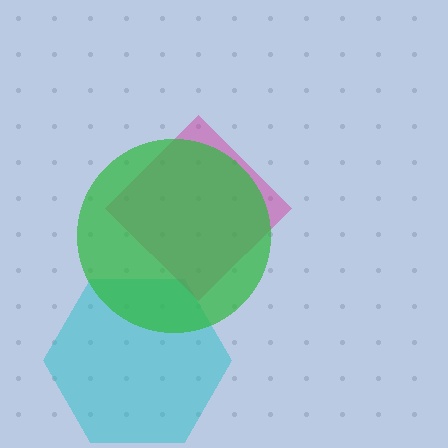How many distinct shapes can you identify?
There are 3 distinct shapes: a cyan hexagon, a magenta diamond, a green circle.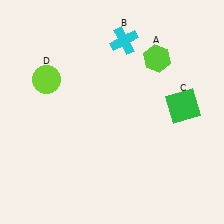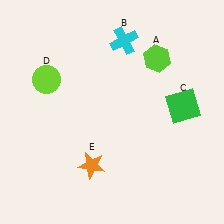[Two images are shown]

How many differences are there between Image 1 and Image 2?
There is 1 difference between the two images.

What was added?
An orange star (E) was added in Image 2.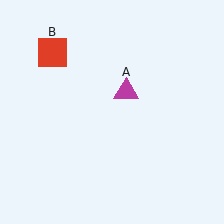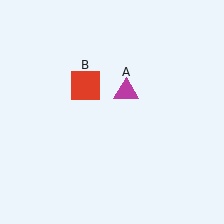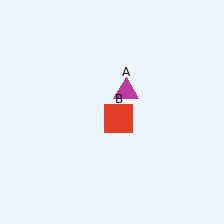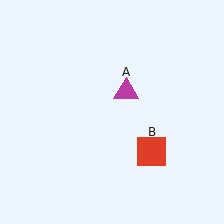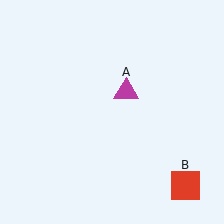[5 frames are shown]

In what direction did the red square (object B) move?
The red square (object B) moved down and to the right.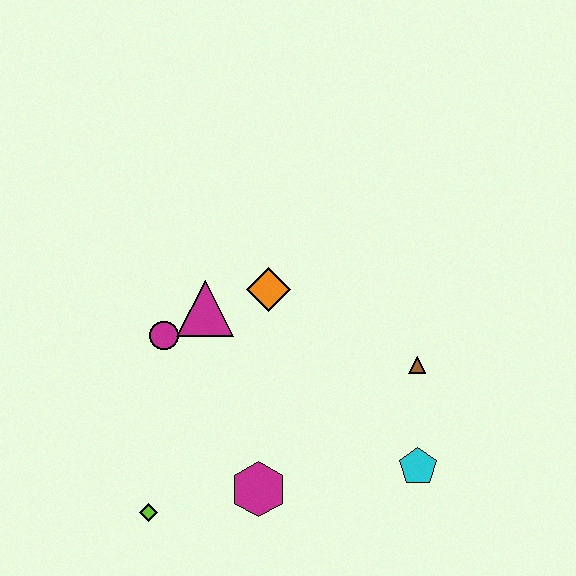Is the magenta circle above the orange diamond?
No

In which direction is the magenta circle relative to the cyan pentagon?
The magenta circle is to the left of the cyan pentagon.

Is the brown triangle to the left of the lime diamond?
No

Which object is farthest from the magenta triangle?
The cyan pentagon is farthest from the magenta triangle.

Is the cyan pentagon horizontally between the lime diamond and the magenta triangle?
No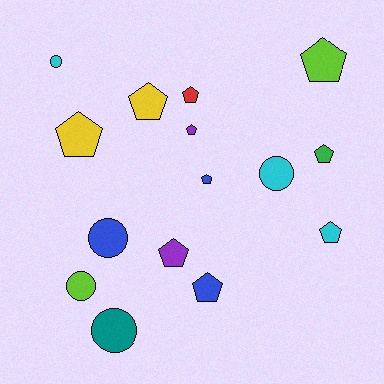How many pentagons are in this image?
There are 10 pentagons.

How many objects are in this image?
There are 15 objects.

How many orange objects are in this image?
There are no orange objects.